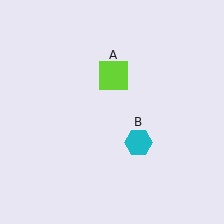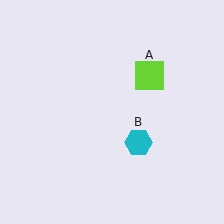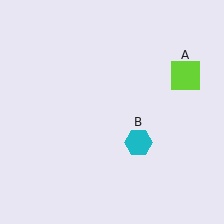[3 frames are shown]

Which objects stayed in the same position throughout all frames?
Cyan hexagon (object B) remained stationary.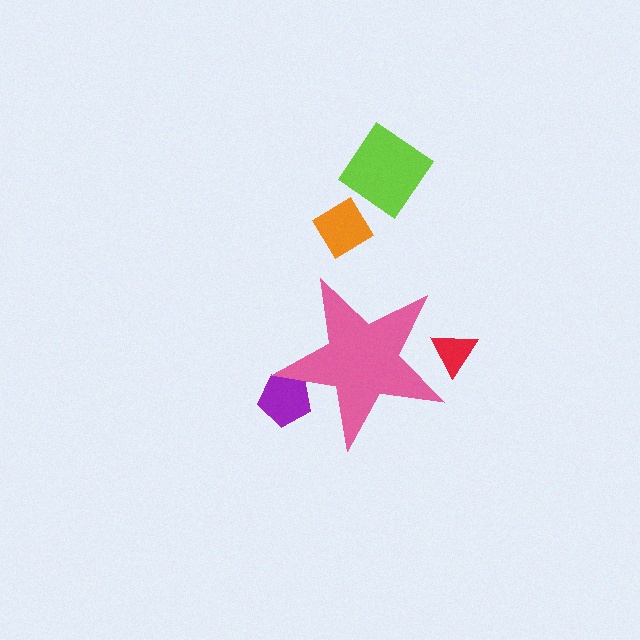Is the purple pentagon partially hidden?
Yes, the purple pentagon is partially hidden behind the pink star.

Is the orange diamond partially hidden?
No, the orange diamond is fully visible.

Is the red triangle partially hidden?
Yes, the red triangle is partially hidden behind the pink star.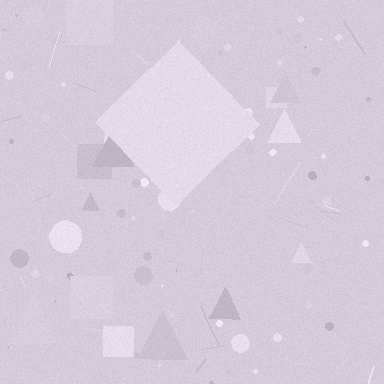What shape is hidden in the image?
A diamond is hidden in the image.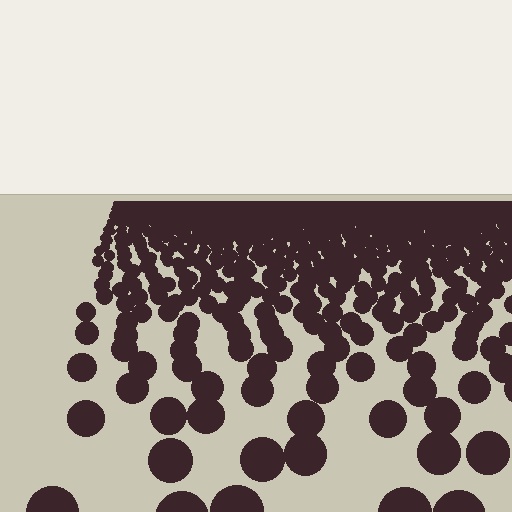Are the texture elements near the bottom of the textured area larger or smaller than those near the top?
Larger. Near the bottom, elements are closer to the viewer and appear at a bigger on-screen size.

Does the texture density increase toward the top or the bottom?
Density increases toward the top.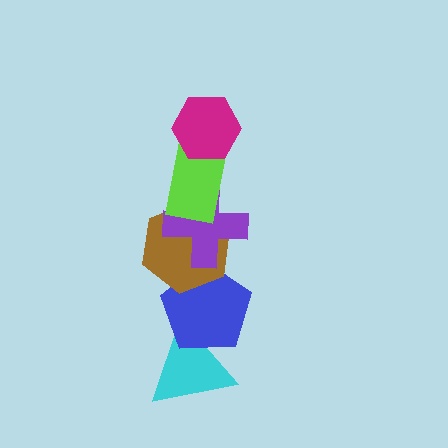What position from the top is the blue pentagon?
The blue pentagon is 5th from the top.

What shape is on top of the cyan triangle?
The blue pentagon is on top of the cyan triangle.